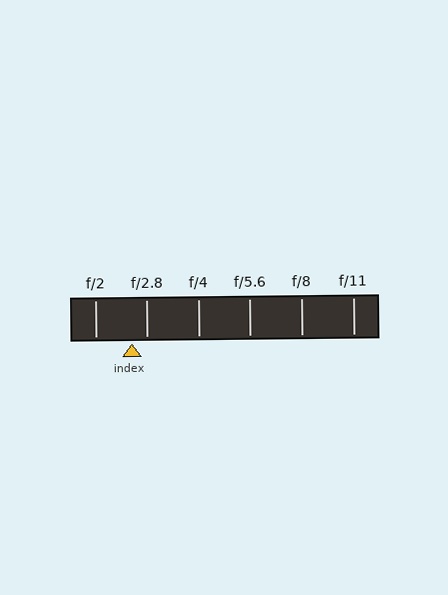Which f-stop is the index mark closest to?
The index mark is closest to f/2.8.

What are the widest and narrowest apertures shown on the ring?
The widest aperture shown is f/2 and the narrowest is f/11.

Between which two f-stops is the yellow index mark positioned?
The index mark is between f/2 and f/2.8.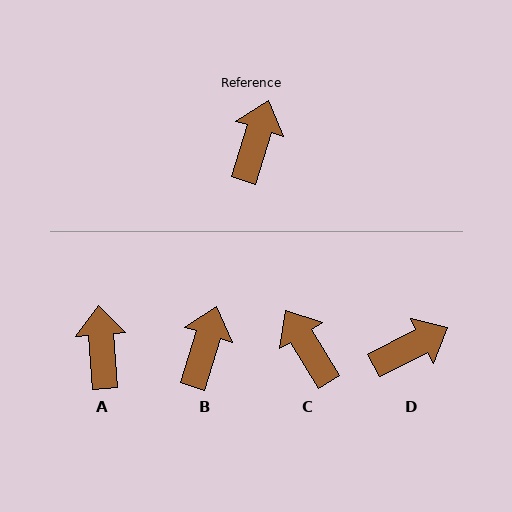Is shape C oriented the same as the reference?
No, it is off by about 49 degrees.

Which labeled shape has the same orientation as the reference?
B.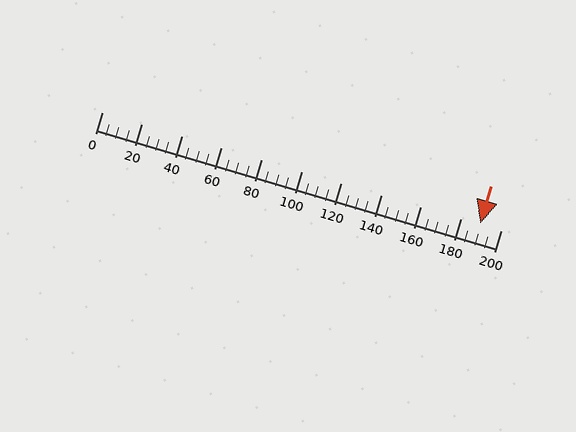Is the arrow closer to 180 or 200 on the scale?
The arrow is closer to 180.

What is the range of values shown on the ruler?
The ruler shows values from 0 to 200.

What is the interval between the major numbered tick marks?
The major tick marks are spaced 20 units apart.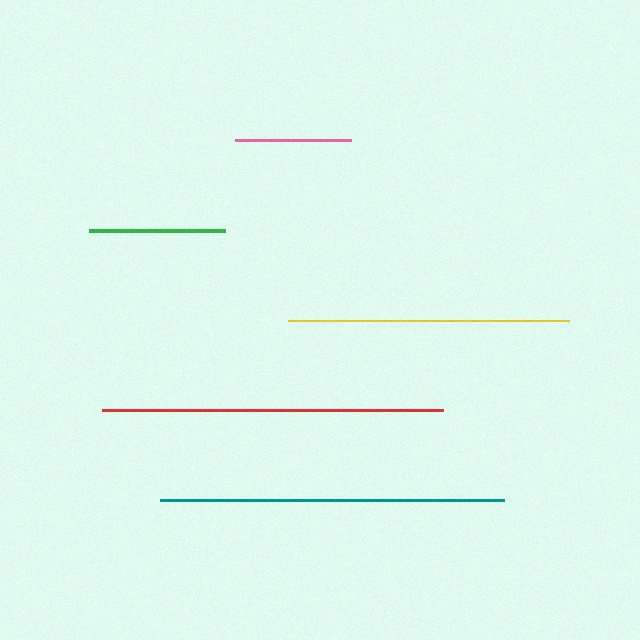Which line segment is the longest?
The teal line is the longest at approximately 345 pixels.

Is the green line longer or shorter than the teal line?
The teal line is longer than the green line.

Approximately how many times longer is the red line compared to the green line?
The red line is approximately 2.5 times the length of the green line.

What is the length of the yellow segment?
The yellow segment is approximately 281 pixels long.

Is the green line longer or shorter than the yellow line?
The yellow line is longer than the green line.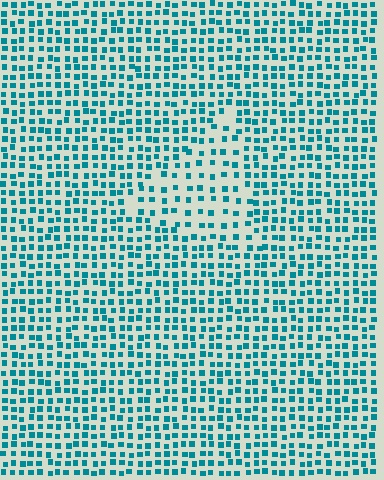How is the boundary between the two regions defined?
The boundary is defined by a change in element density (approximately 1.8x ratio). All elements are the same color, size, and shape.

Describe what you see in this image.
The image contains small teal elements arranged at two different densities. A triangle-shaped region is visible where the elements are less densely packed than the surrounding area.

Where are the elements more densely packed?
The elements are more densely packed outside the triangle boundary.